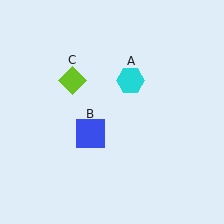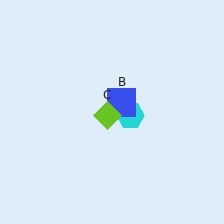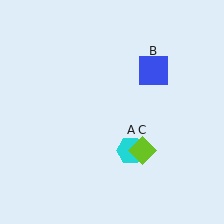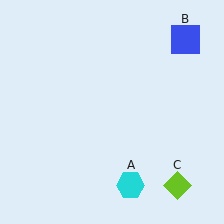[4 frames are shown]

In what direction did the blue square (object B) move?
The blue square (object B) moved up and to the right.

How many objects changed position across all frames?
3 objects changed position: cyan hexagon (object A), blue square (object B), lime diamond (object C).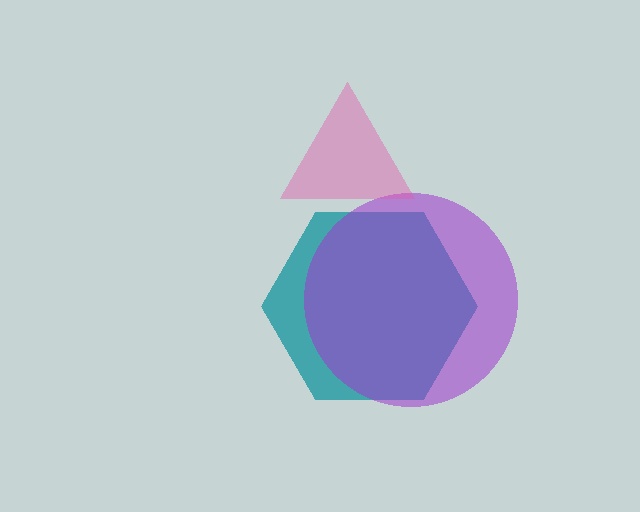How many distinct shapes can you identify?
There are 3 distinct shapes: a teal hexagon, a purple circle, a pink triangle.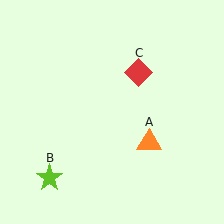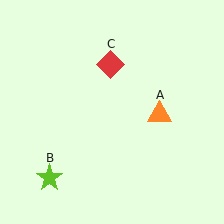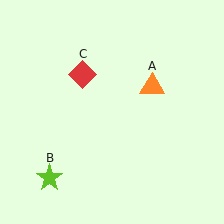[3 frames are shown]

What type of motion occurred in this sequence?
The orange triangle (object A), red diamond (object C) rotated counterclockwise around the center of the scene.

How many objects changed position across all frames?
2 objects changed position: orange triangle (object A), red diamond (object C).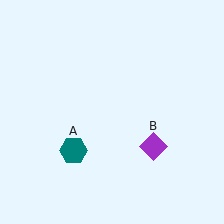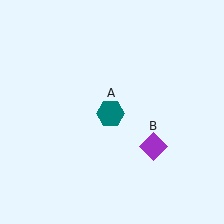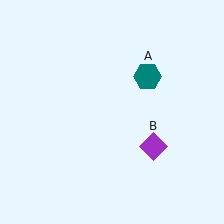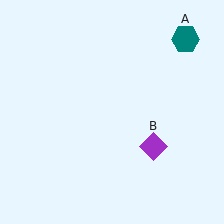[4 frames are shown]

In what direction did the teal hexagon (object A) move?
The teal hexagon (object A) moved up and to the right.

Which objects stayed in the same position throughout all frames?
Purple diamond (object B) remained stationary.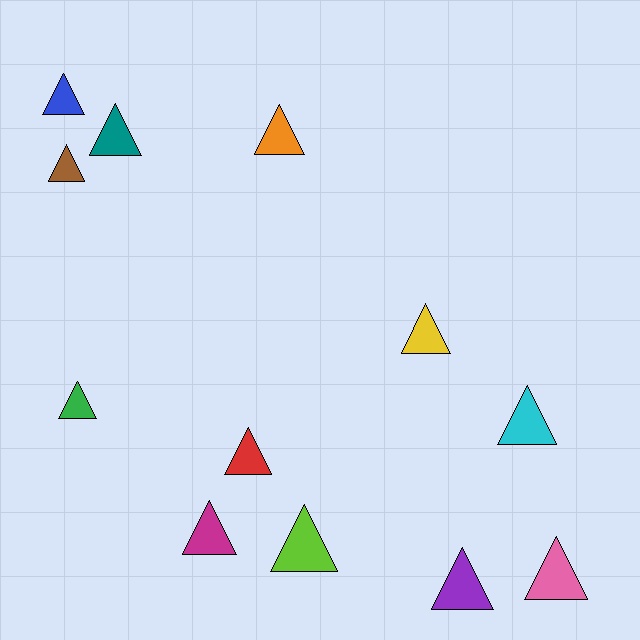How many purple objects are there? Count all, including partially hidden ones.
There is 1 purple object.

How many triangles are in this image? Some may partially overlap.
There are 12 triangles.